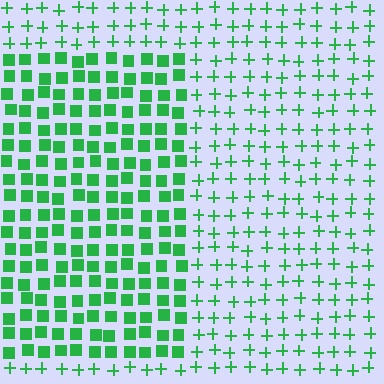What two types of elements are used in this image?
The image uses squares inside the rectangle region and plus signs outside it.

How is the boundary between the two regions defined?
The boundary is defined by a change in element shape: squares inside vs. plus signs outside. All elements share the same color and spacing.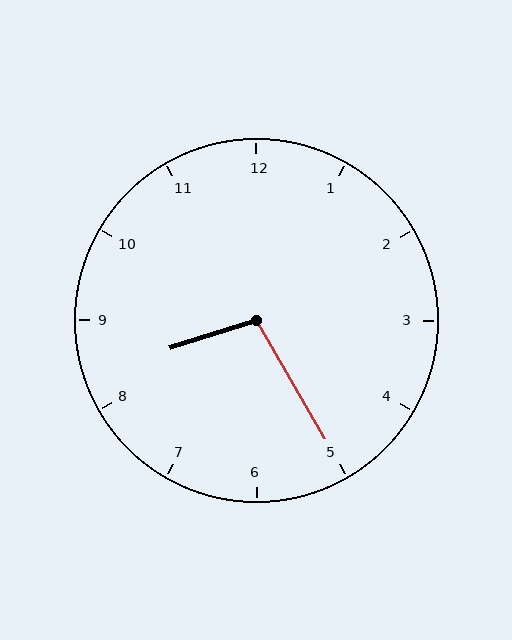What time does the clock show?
8:25.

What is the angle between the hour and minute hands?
Approximately 102 degrees.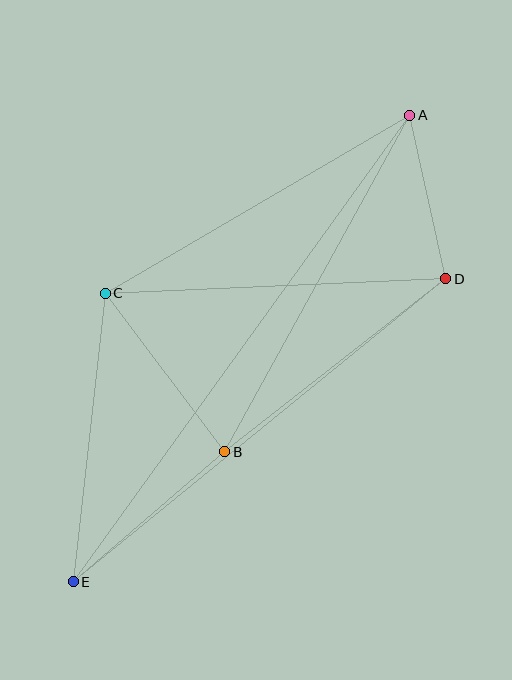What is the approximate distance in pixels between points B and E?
The distance between B and E is approximately 199 pixels.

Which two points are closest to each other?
Points A and D are closest to each other.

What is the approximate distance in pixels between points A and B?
The distance between A and B is approximately 384 pixels.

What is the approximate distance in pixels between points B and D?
The distance between B and D is approximately 281 pixels.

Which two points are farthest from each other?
Points A and E are farthest from each other.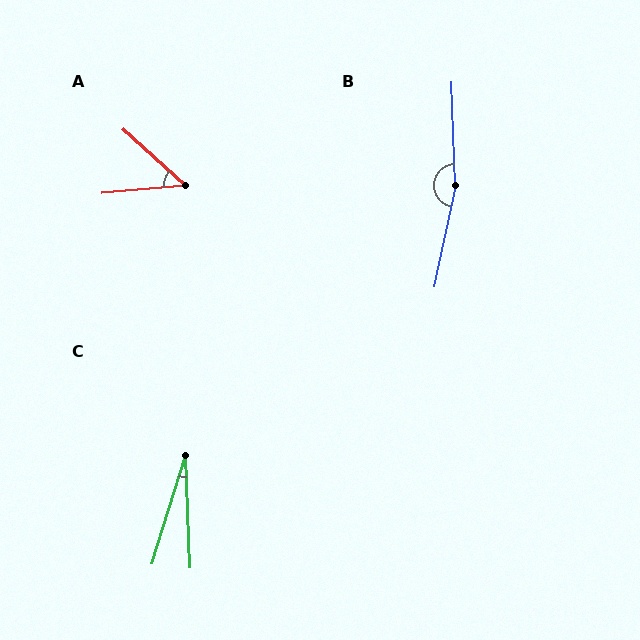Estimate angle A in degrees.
Approximately 47 degrees.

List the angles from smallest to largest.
C (20°), A (47°), B (166°).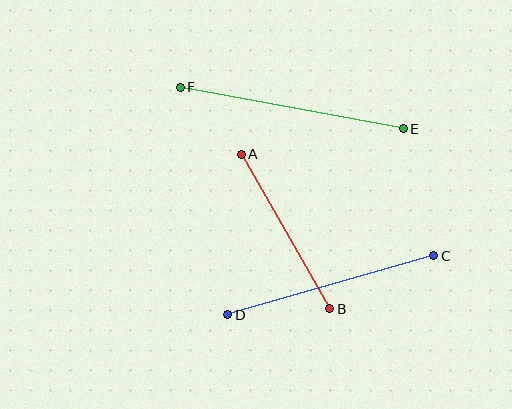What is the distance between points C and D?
The distance is approximately 214 pixels.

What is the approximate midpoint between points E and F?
The midpoint is at approximately (292, 108) pixels.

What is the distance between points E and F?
The distance is approximately 227 pixels.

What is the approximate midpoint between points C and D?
The midpoint is at approximately (331, 285) pixels.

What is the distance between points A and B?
The distance is approximately 178 pixels.